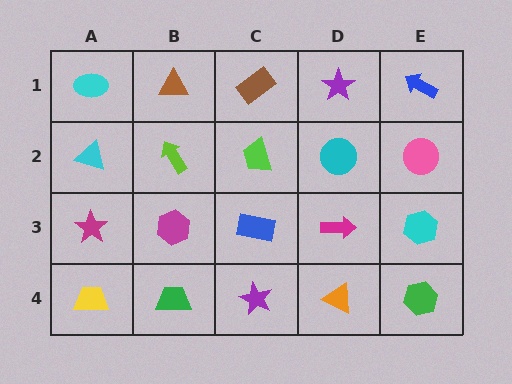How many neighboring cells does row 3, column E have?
3.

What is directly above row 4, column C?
A blue rectangle.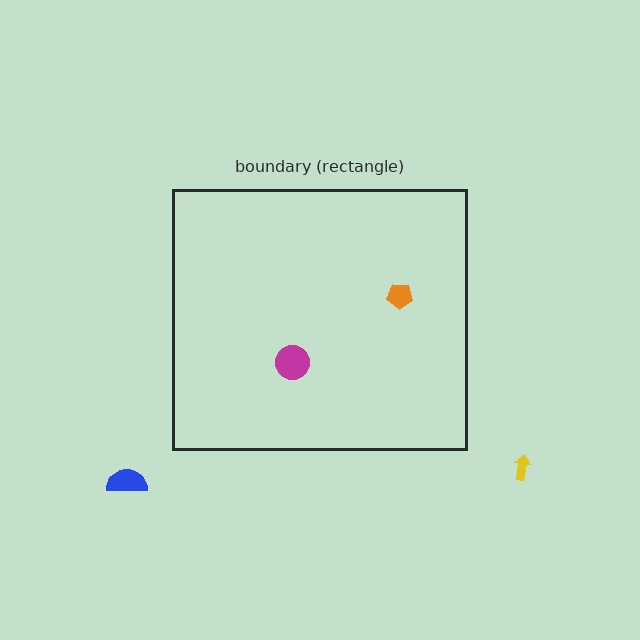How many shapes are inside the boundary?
2 inside, 2 outside.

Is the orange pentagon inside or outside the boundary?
Inside.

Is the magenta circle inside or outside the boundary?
Inside.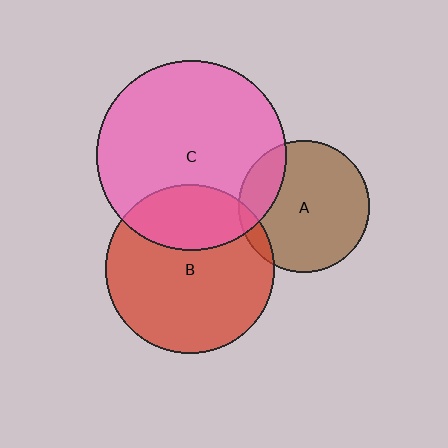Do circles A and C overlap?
Yes.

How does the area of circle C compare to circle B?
Approximately 1.3 times.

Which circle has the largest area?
Circle C (pink).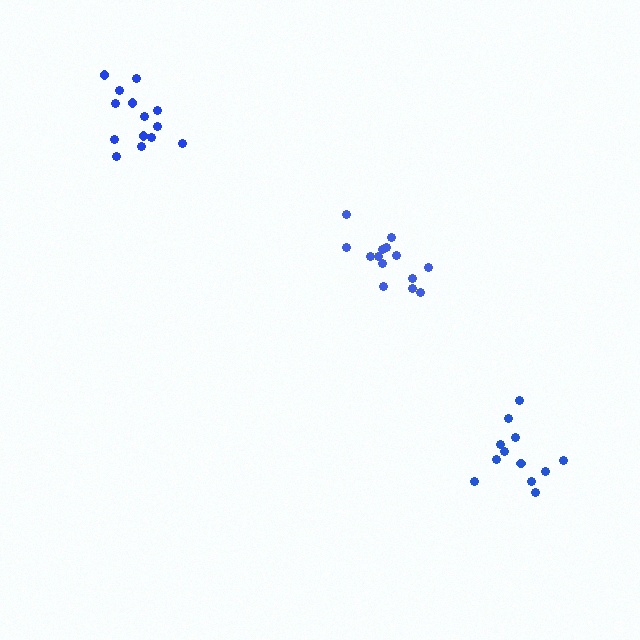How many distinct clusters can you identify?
There are 3 distinct clusters.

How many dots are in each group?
Group 1: 12 dots, Group 2: 14 dots, Group 3: 14 dots (40 total).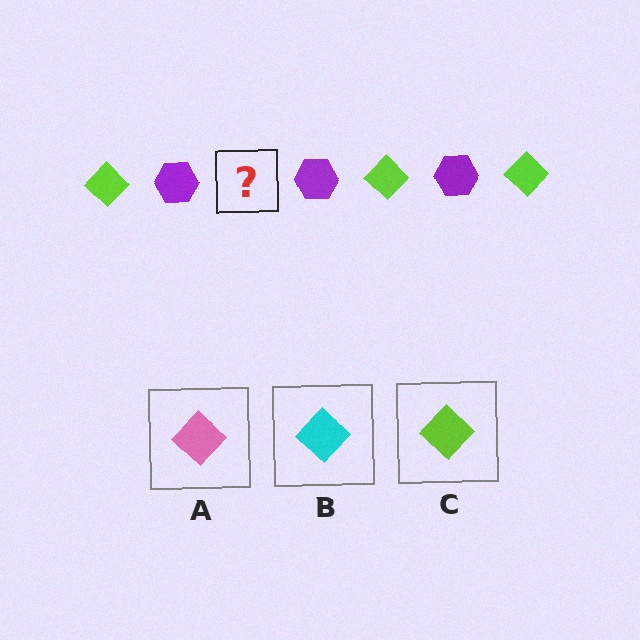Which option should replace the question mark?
Option C.